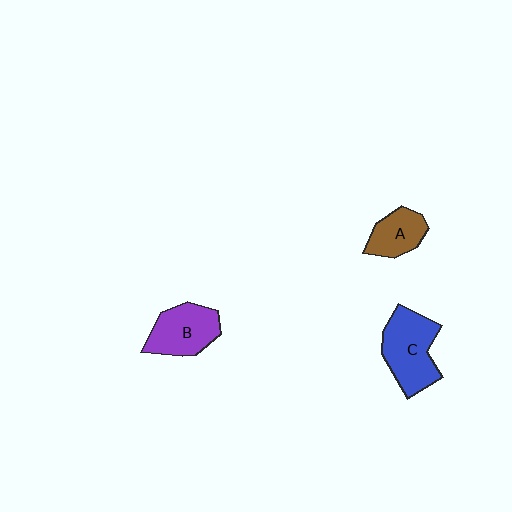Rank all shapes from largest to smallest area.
From largest to smallest: C (blue), B (purple), A (brown).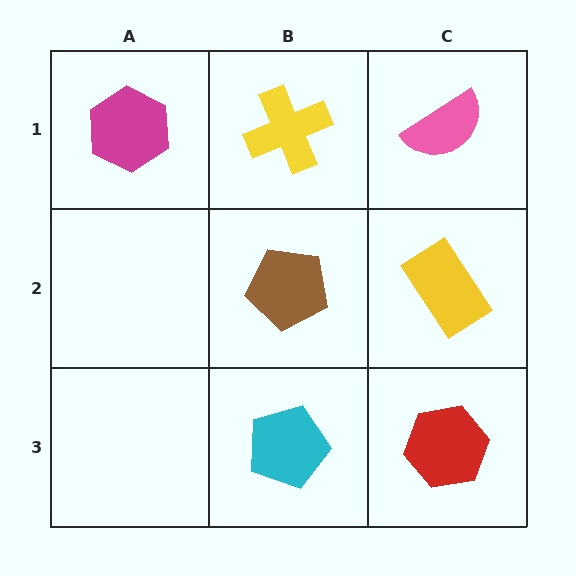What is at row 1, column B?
A yellow cross.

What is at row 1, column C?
A pink semicircle.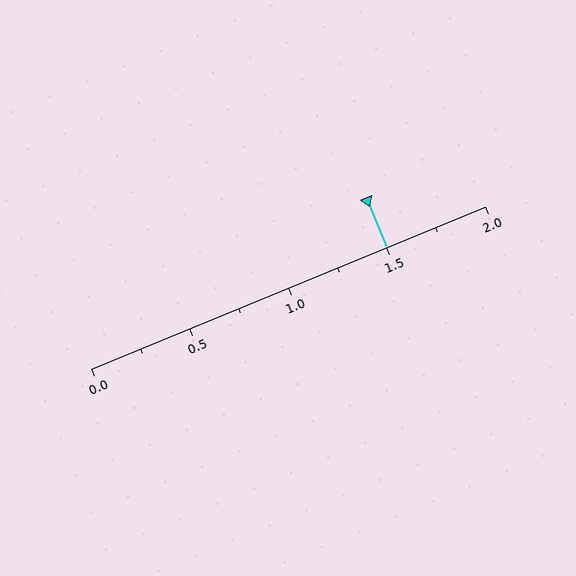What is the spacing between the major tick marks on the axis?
The major ticks are spaced 0.5 apart.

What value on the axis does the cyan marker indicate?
The marker indicates approximately 1.5.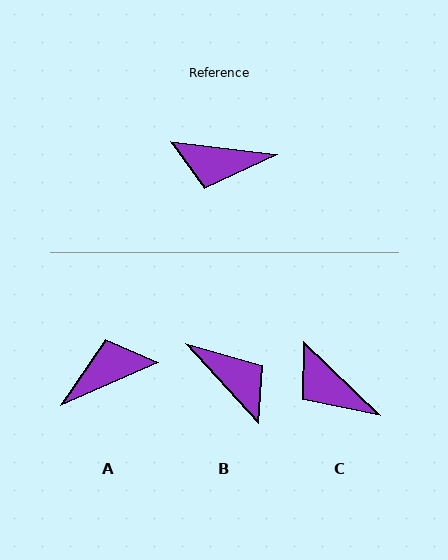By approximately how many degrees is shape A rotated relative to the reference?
Approximately 149 degrees clockwise.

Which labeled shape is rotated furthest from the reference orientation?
A, about 149 degrees away.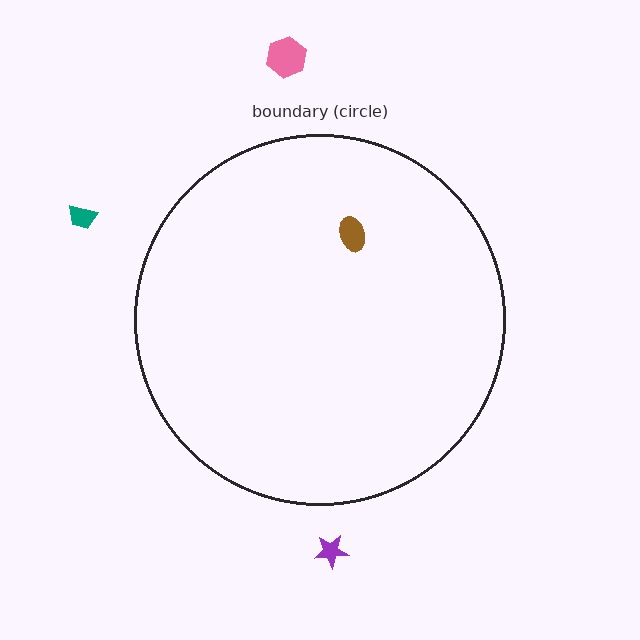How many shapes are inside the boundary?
1 inside, 3 outside.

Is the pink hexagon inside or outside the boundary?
Outside.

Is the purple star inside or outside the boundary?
Outside.